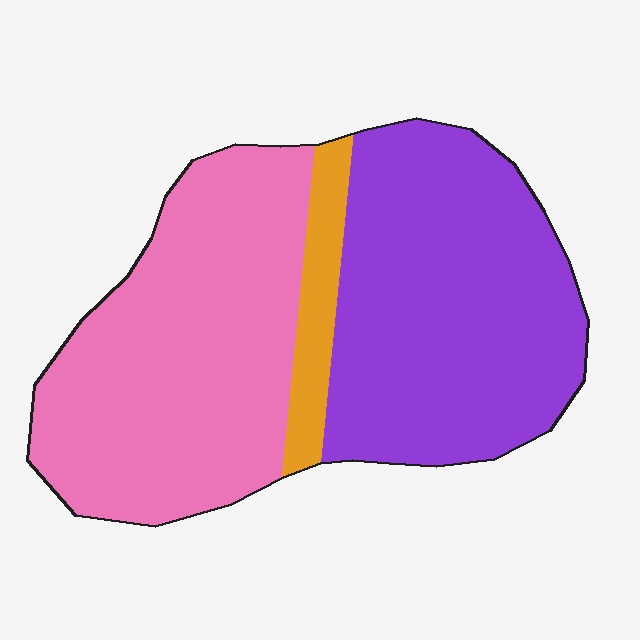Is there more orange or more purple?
Purple.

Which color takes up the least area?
Orange, at roughly 10%.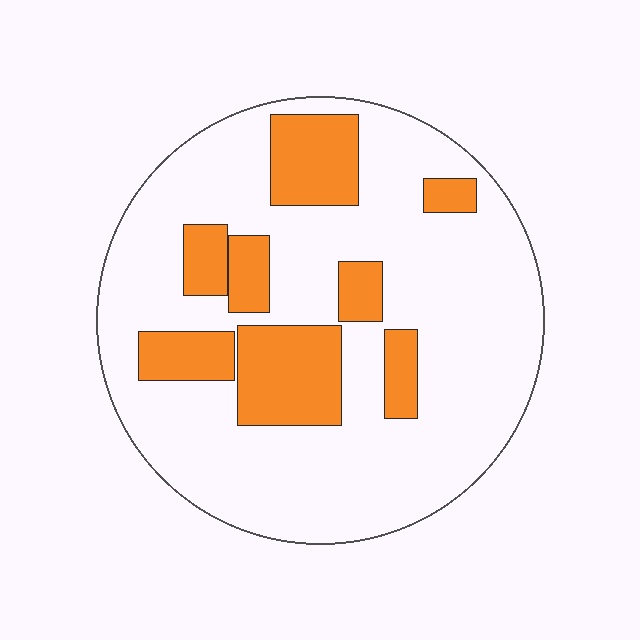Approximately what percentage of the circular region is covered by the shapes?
Approximately 25%.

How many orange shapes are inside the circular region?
8.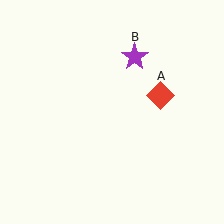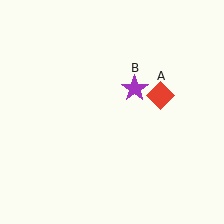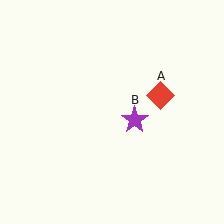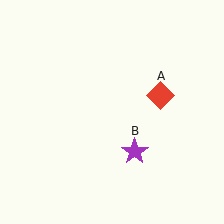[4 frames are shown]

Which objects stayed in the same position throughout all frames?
Red diamond (object A) remained stationary.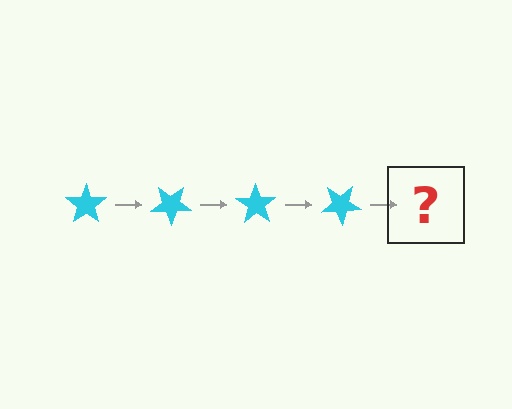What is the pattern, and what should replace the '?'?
The pattern is that the star rotates 35 degrees each step. The '?' should be a cyan star rotated 140 degrees.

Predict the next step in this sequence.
The next step is a cyan star rotated 140 degrees.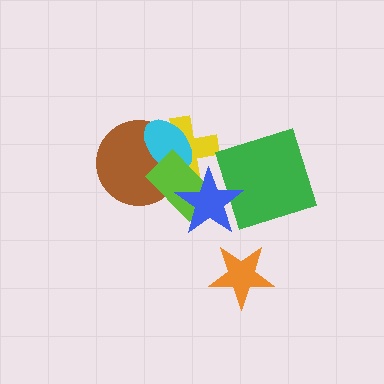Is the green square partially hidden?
Yes, it is partially covered by another shape.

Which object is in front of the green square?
The blue star is in front of the green square.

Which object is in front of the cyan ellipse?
The lime rectangle is in front of the cyan ellipse.